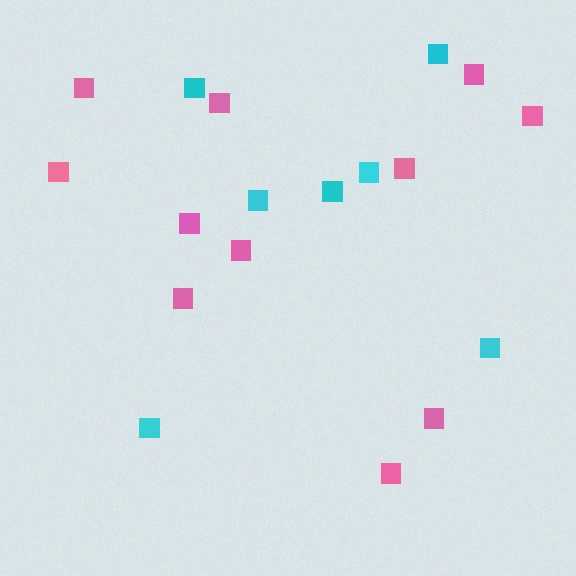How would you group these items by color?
There are 2 groups: one group of cyan squares (7) and one group of pink squares (11).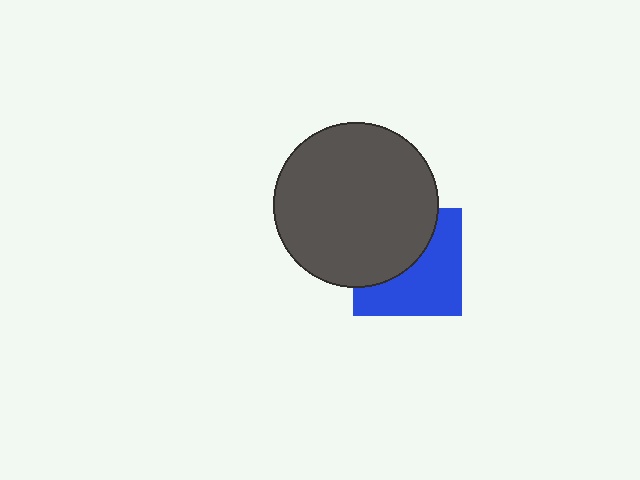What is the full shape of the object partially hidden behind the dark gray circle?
The partially hidden object is a blue square.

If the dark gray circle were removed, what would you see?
You would see the complete blue square.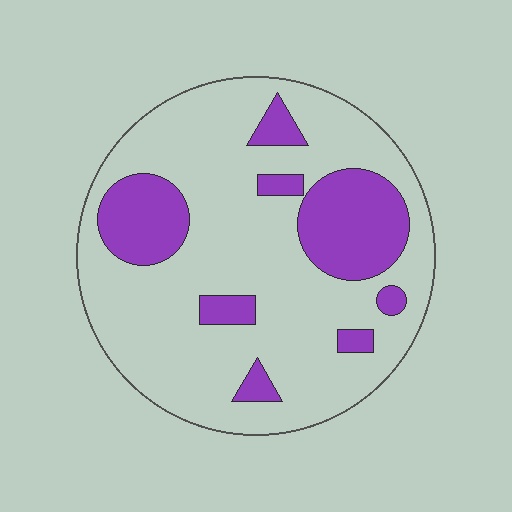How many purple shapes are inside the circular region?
8.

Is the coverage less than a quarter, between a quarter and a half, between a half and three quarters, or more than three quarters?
Less than a quarter.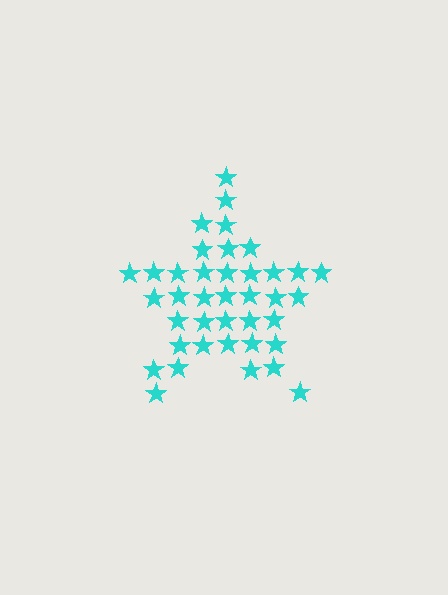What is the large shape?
The large shape is a star.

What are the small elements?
The small elements are stars.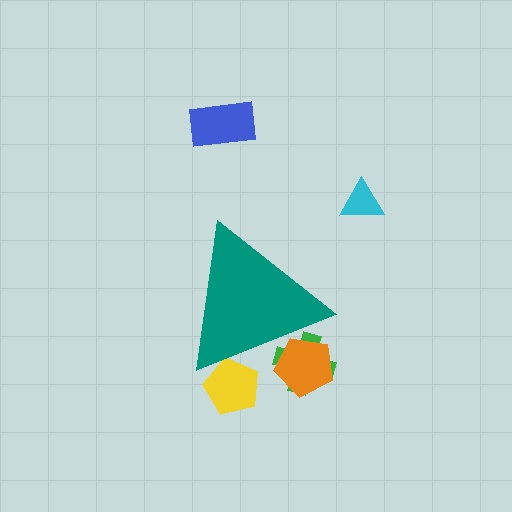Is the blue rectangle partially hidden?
No, the blue rectangle is fully visible.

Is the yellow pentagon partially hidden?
Yes, the yellow pentagon is partially hidden behind the teal triangle.